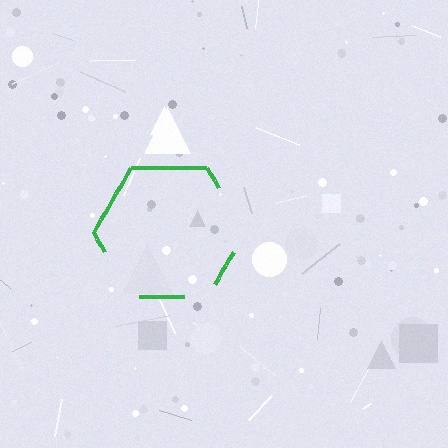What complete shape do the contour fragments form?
The contour fragments form a hexagon.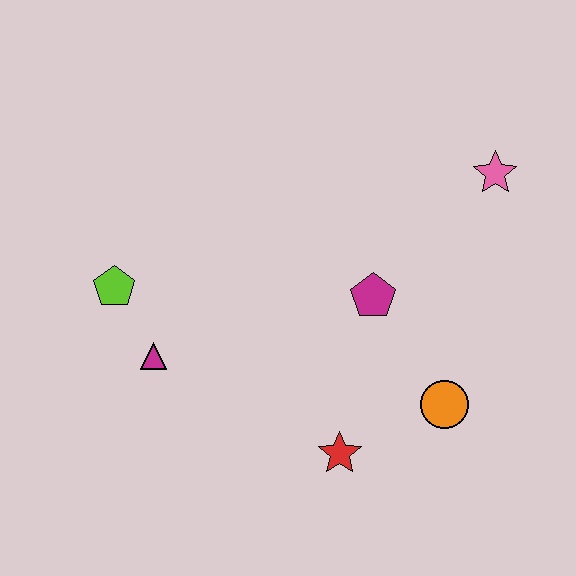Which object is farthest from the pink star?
The lime pentagon is farthest from the pink star.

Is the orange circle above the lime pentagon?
No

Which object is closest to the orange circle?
The red star is closest to the orange circle.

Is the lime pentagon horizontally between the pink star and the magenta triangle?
No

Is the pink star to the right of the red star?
Yes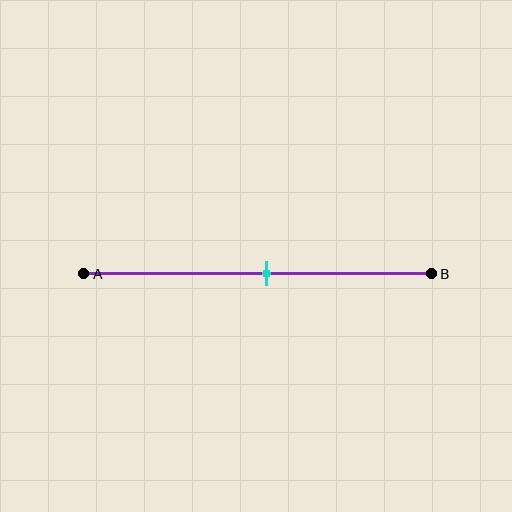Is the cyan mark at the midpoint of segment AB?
Yes, the mark is approximately at the midpoint.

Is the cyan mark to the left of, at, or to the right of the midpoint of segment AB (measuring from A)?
The cyan mark is approximately at the midpoint of segment AB.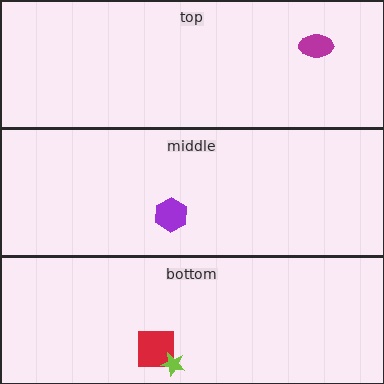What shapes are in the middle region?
The purple hexagon.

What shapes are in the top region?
The magenta ellipse.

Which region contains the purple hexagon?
The middle region.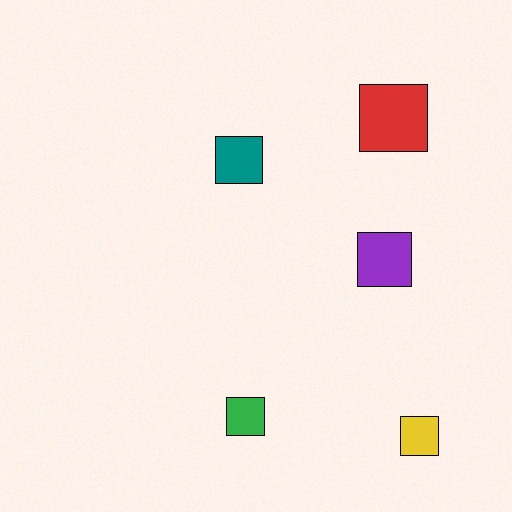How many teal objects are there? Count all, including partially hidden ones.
There is 1 teal object.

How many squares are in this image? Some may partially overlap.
There are 5 squares.